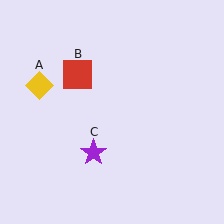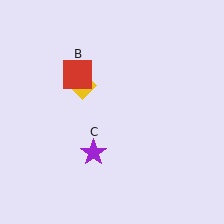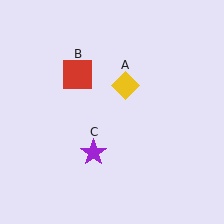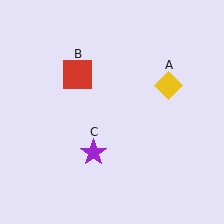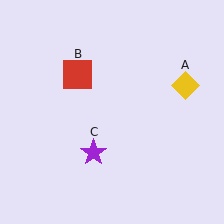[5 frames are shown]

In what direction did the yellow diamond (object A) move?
The yellow diamond (object A) moved right.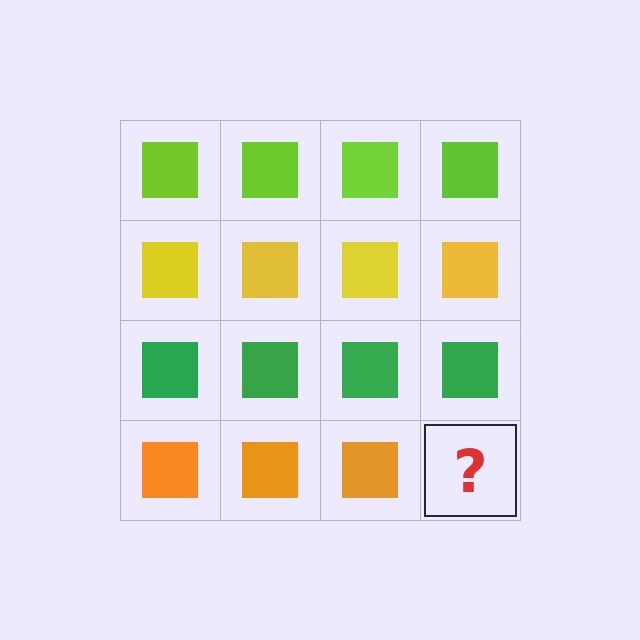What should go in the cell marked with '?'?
The missing cell should contain an orange square.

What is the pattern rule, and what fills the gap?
The rule is that each row has a consistent color. The gap should be filled with an orange square.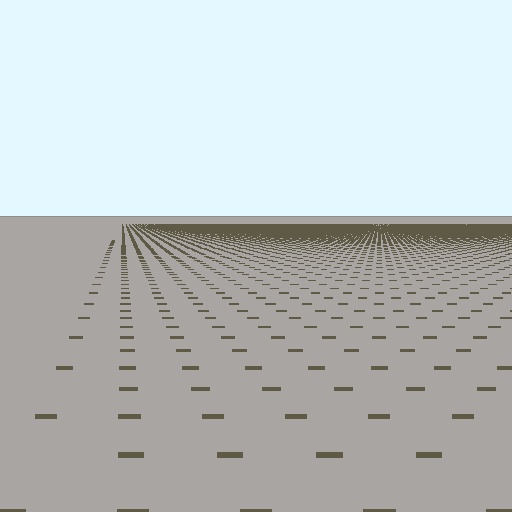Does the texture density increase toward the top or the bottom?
Density increases toward the top.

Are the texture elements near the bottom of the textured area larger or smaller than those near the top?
Larger. Near the bottom, elements are closer to the viewer and appear at a bigger on-screen size.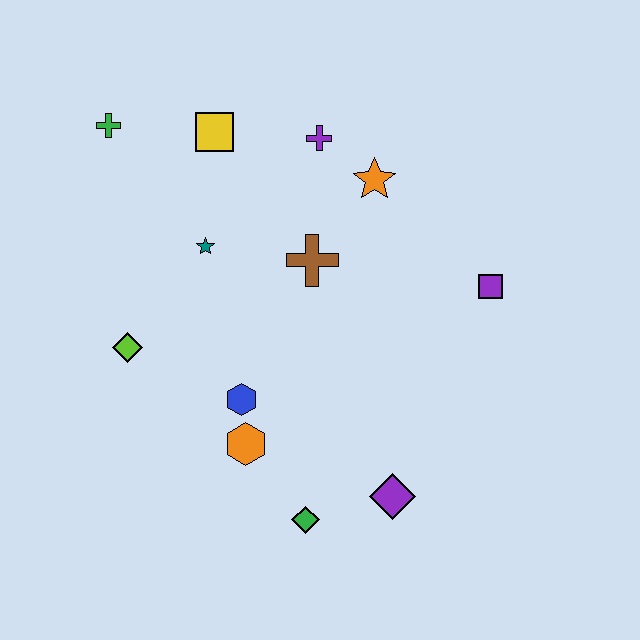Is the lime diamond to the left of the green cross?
No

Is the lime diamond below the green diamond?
No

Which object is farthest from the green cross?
The purple diamond is farthest from the green cross.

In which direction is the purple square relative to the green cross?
The purple square is to the right of the green cross.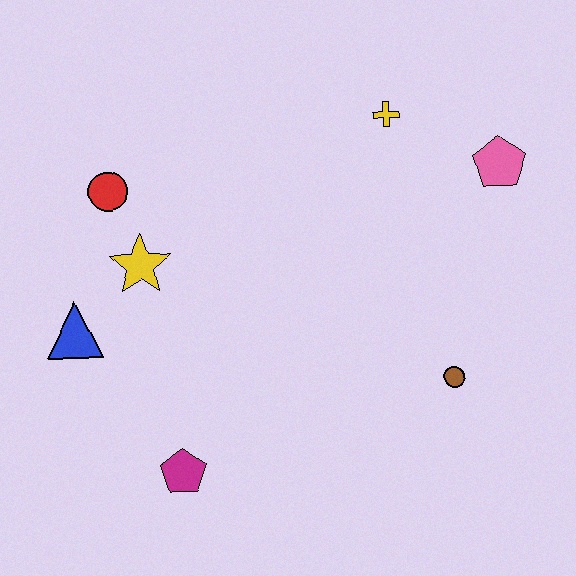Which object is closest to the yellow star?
The red circle is closest to the yellow star.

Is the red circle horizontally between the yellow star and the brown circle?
No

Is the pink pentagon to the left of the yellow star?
No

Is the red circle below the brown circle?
No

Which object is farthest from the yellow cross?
The magenta pentagon is farthest from the yellow cross.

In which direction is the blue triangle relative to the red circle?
The blue triangle is below the red circle.